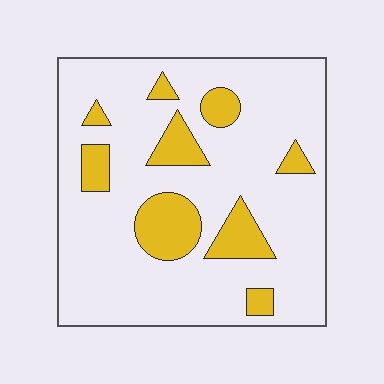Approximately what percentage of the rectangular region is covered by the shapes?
Approximately 20%.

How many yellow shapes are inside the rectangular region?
9.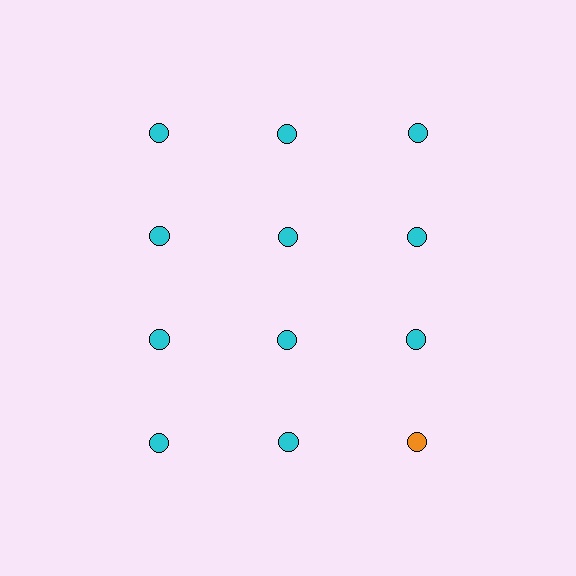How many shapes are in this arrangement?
There are 12 shapes arranged in a grid pattern.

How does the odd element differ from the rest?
It has a different color: orange instead of cyan.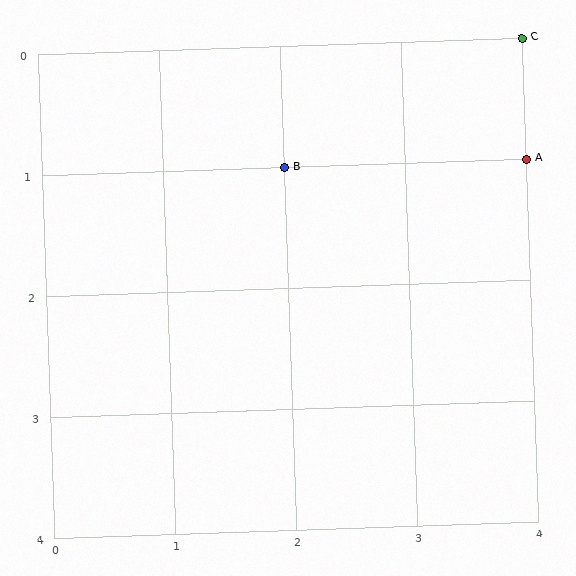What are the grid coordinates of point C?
Point C is at grid coordinates (4, 0).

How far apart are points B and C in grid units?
Points B and C are 2 columns and 1 row apart (about 2.2 grid units diagonally).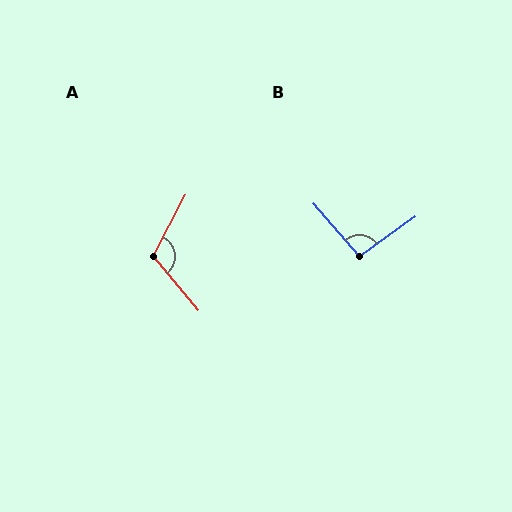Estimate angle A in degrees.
Approximately 112 degrees.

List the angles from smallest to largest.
B (95°), A (112°).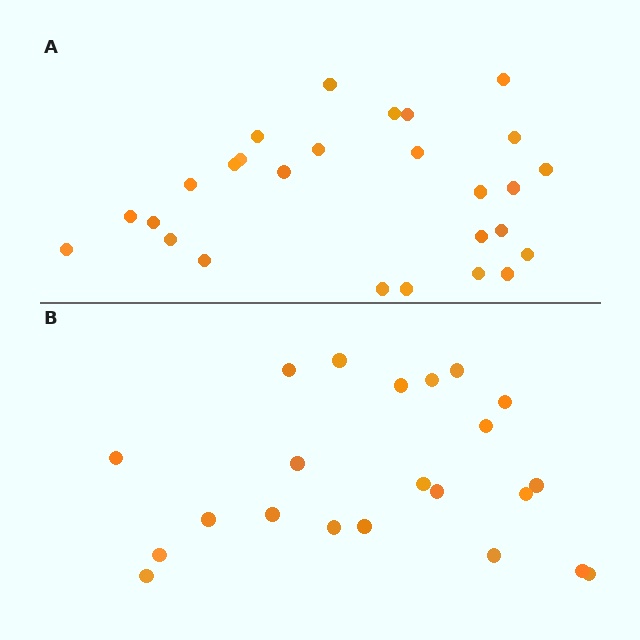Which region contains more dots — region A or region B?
Region A (the top region) has more dots.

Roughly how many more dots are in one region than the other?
Region A has about 5 more dots than region B.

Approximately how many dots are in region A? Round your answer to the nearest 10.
About 30 dots. (The exact count is 27, which rounds to 30.)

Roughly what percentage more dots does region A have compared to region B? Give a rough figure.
About 25% more.